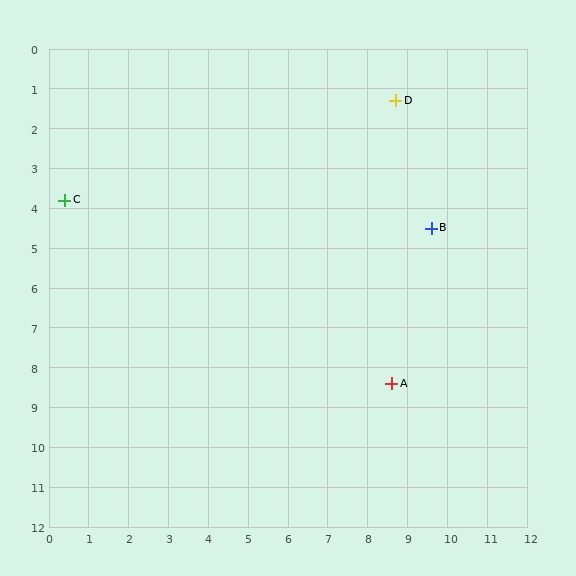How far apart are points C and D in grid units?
Points C and D are about 8.7 grid units apart.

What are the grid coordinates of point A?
Point A is at approximately (8.6, 8.4).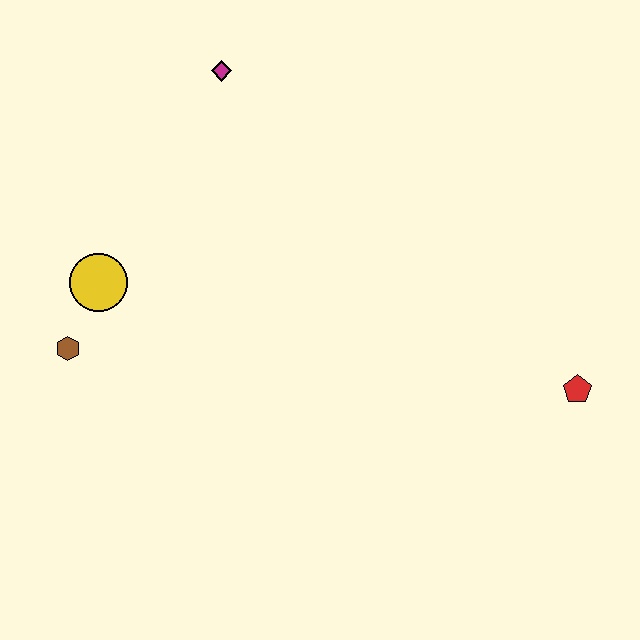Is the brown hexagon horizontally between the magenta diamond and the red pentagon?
No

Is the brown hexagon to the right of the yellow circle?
No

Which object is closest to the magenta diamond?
The yellow circle is closest to the magenta diamond.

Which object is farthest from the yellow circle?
The red pentagon is farthest from the yellow circle.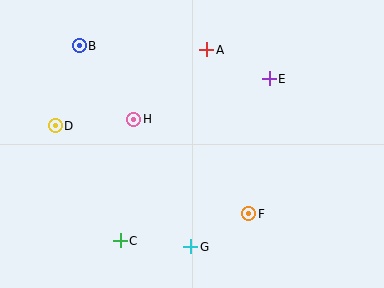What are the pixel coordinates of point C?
Point C is at (120, 241).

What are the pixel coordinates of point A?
Point A is at (207, 50).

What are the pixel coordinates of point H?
Point H is at (134, 119).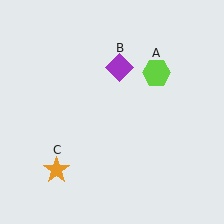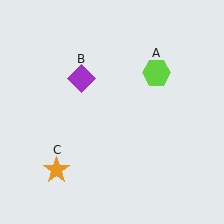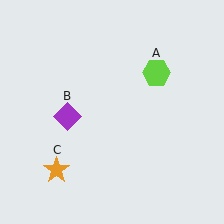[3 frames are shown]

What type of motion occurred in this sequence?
The purple diamond (object B) rotated counterclockwise around the center of the scene.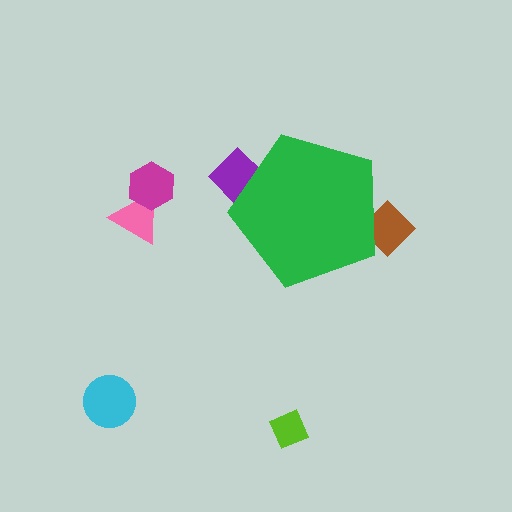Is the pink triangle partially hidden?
No, the pink triangle is fully visible.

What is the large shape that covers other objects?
A green pentagon.